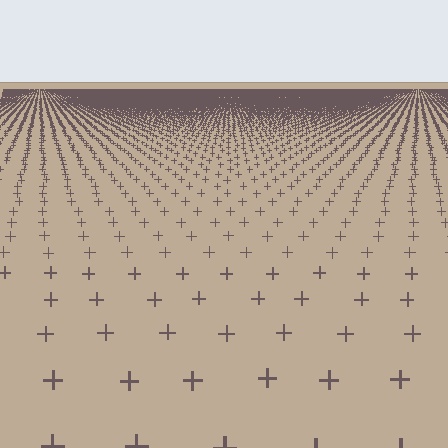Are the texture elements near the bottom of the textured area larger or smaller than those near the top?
Larger. Near the bottom, elements are closer to the viewer and appear at a bigger on-screen size.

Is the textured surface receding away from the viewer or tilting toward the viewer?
The surface is receding away from the viewer. Texture elements get smaller and denser toward the top.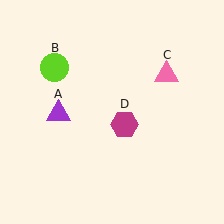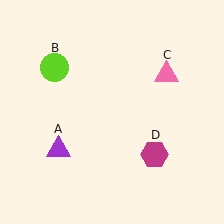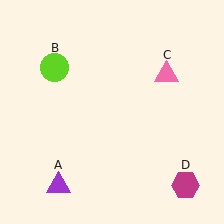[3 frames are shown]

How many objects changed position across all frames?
2 objects changed position: purple triangle (object A), magenta hexagon (object D).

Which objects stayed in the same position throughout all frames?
Lime circle (object B) and pink triangle (object C) remained stationary.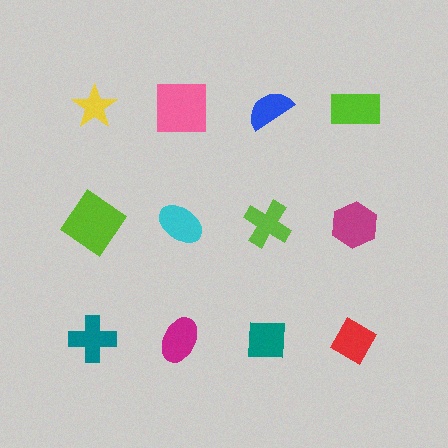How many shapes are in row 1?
4 shapes.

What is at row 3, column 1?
A teal cross.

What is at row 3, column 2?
A magenta ellipse.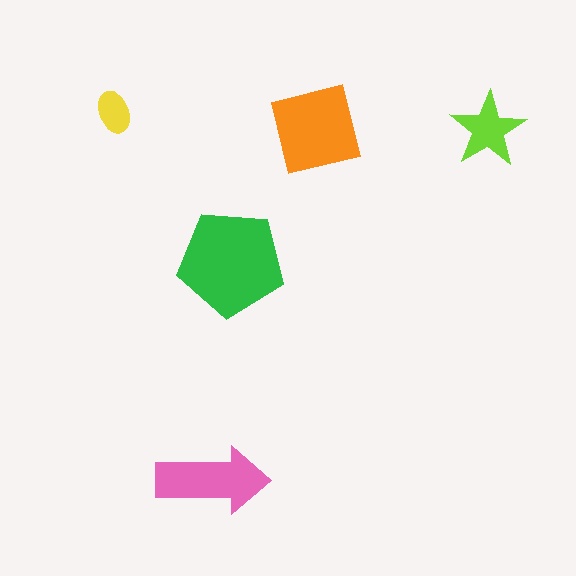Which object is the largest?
The green pentagon.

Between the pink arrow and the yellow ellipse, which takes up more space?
The pink arrow.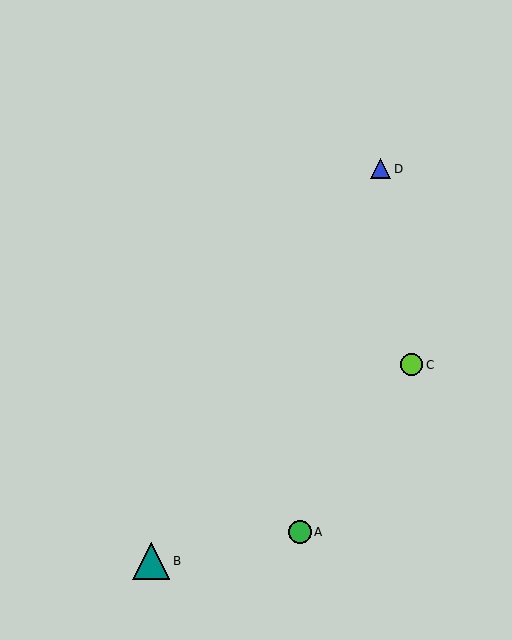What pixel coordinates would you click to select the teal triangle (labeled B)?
Click at (151, 561) to select the teal triangle B.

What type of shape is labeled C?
Shape C is a lime circle.